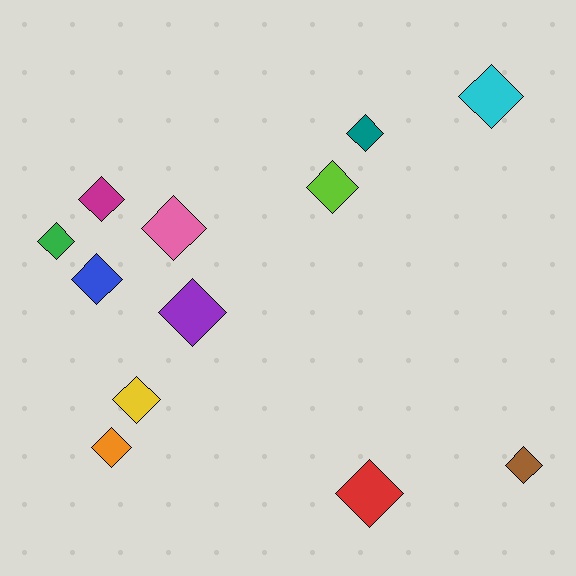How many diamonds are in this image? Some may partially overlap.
There are 12 diamonds.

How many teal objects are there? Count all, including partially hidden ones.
There is 1 teal object.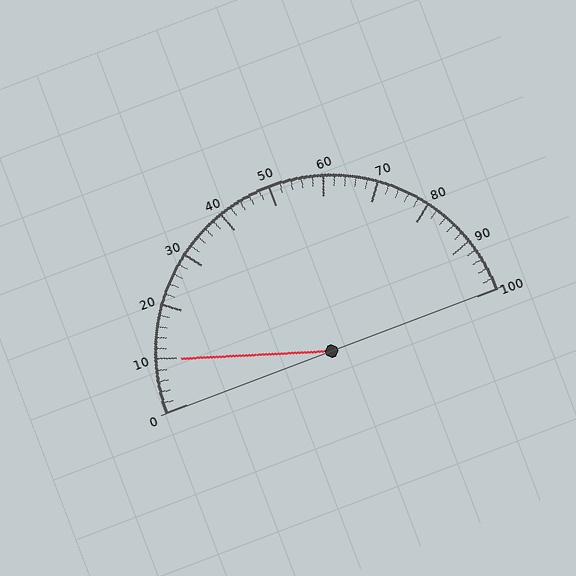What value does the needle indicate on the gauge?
The needle indicates approximately 10.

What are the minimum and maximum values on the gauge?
The gauge ranges from 0 to 100.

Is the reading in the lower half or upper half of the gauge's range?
The reading is in the lower half of the range (0 to 100).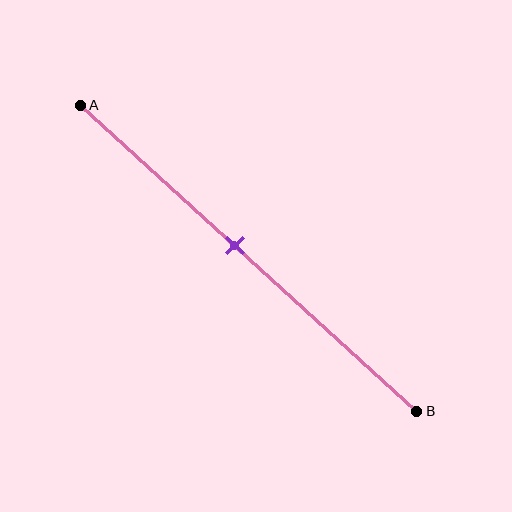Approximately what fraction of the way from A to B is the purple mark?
The purple mark is approximately 45% of the way from A to B.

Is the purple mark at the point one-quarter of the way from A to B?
No, the mark is at about 45% from A, not at the 25% one-quarter point.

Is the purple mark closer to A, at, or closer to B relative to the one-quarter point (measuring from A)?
The purple mark is closer to point B than the one-quarter point of segment AB.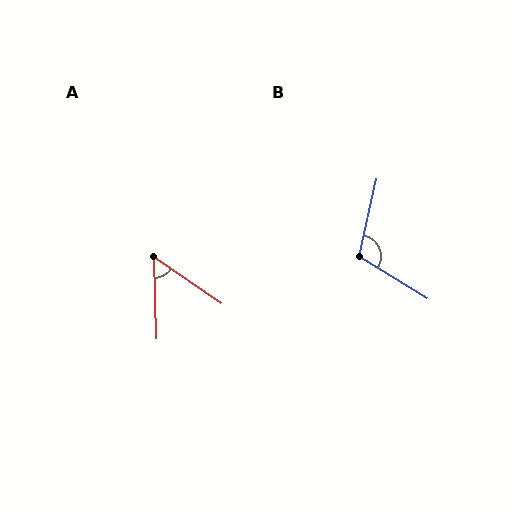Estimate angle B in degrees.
Approximately 109 degrees.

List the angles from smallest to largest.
A (53°), B (109°).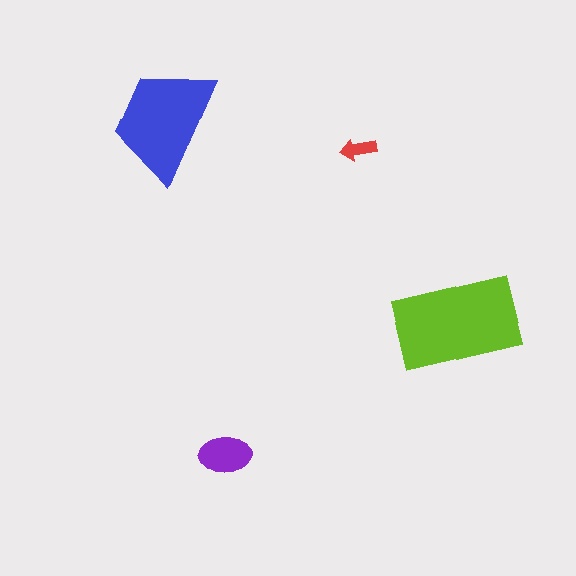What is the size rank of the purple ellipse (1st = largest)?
3rd.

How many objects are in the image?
There are 4 objects in the image.